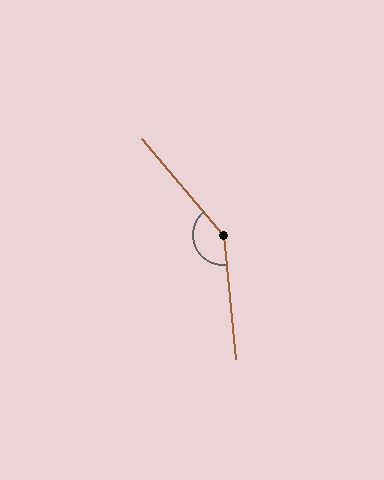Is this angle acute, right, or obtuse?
It is obtuse.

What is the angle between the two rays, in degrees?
Approximately 146 degrees.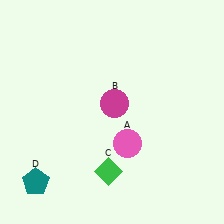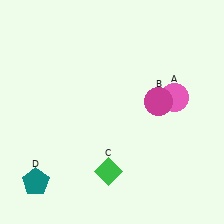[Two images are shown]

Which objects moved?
The objects that moved are: the pink circle (A), the magenta circle (B).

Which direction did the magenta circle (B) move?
The magenta circle (B) moved right.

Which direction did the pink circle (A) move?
The pink circle (A) moved right.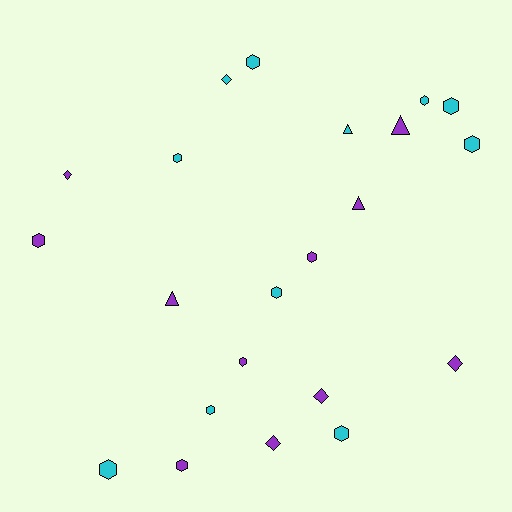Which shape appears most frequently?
Hexagon, with 13 objects.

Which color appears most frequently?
Cyan, with 11 objects.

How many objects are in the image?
There are 22 objects.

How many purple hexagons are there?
There are 4 purple hexagons.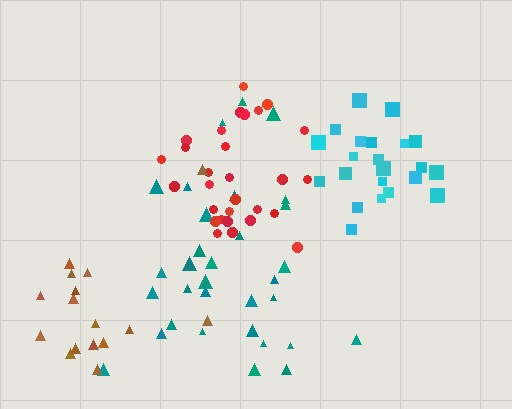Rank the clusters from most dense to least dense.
cyan, red, teal, brown.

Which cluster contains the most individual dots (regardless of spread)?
Teal (32).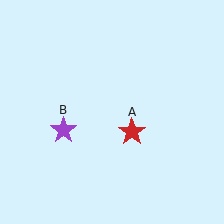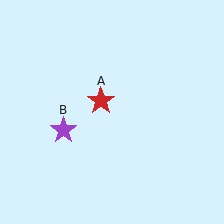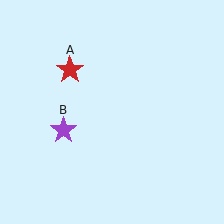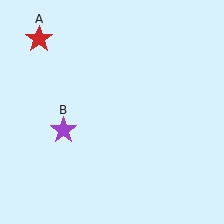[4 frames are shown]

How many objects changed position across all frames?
1 object changed position: red star (object A).